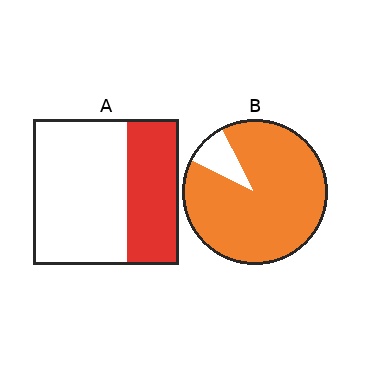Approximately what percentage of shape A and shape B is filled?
A is approximately 35% and B is approximately 90%.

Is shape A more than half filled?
No.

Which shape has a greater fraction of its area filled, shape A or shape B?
Shape B.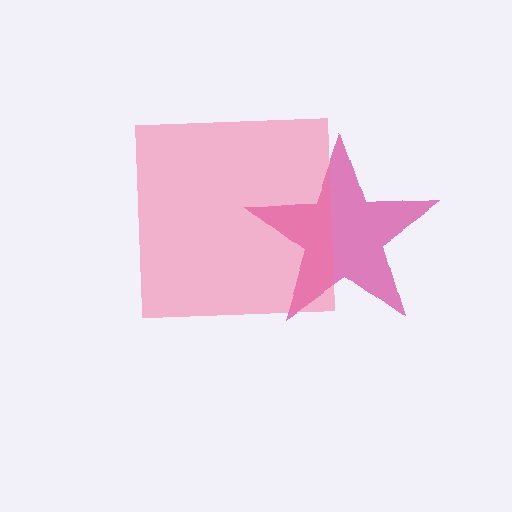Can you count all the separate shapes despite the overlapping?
Yes, there are 2 separate shapes.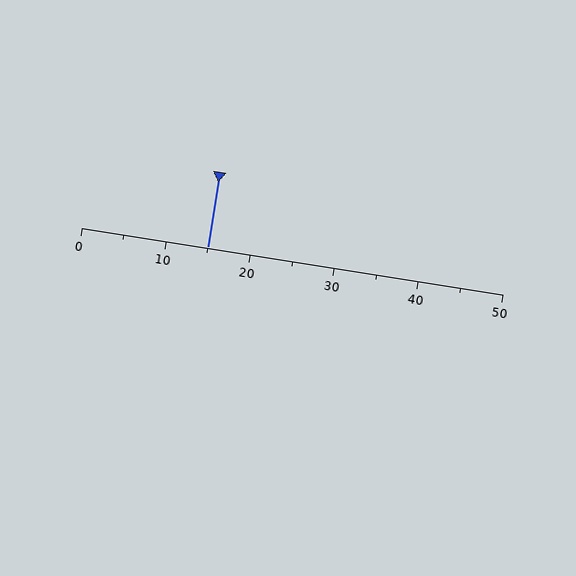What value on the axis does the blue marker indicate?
The marker indicates approximately 15.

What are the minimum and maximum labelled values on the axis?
The axis runs from 0 to 50.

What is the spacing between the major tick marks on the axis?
The major ticks are spaced 10 apart.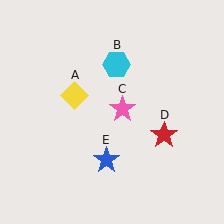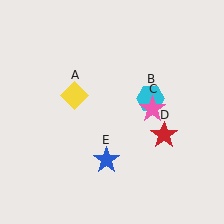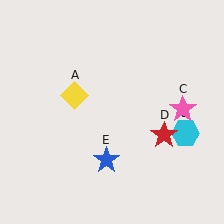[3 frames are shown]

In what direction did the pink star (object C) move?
The pink star (object C) moved right.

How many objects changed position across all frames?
2 objects changed position: cyan hexagon (object B), pink star (object C).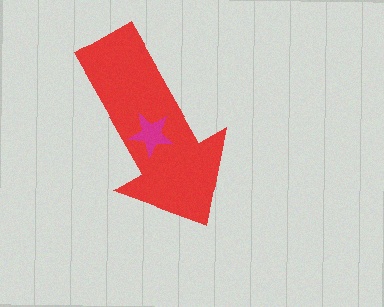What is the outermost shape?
The red arrow.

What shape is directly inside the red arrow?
The magenta star.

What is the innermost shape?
The magenta star.